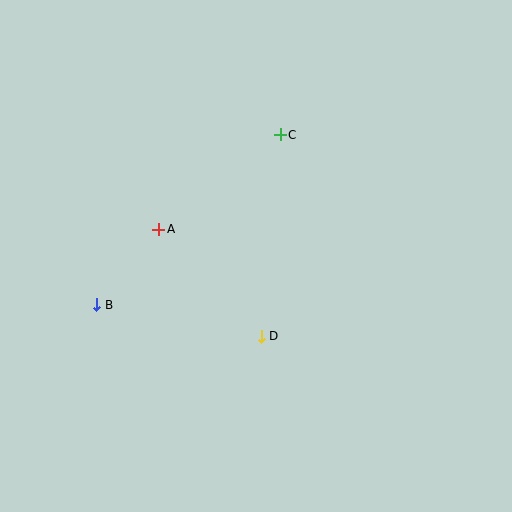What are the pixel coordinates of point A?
Point A is at (159, 229).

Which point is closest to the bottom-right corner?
Point D is closest to the bottom-right corner.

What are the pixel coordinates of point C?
Point C is at (280, 135).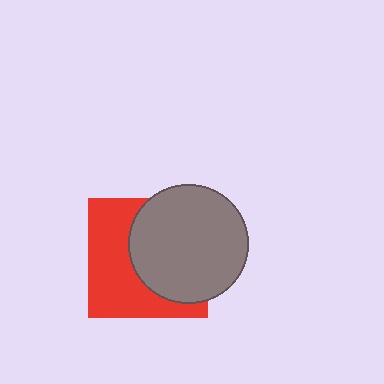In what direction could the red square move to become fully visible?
The red square could move left. That would shift it out from behind the gray circle entirely.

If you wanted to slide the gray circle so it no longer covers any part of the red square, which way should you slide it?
Slide it right — that is the most direct way to separate the two shapes.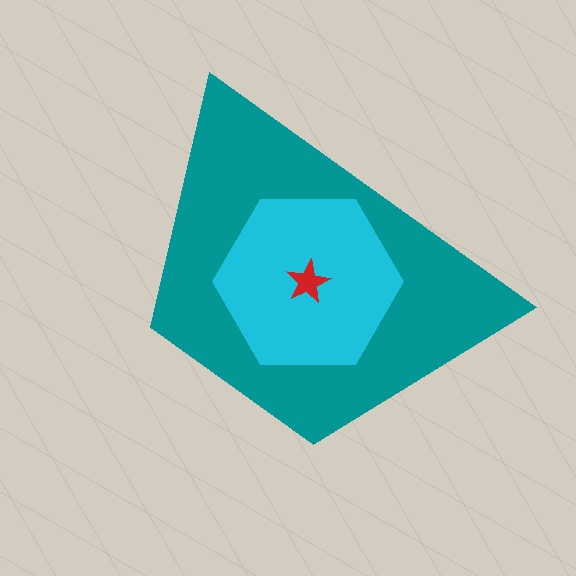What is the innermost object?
The red star.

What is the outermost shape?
The teal trapezoid.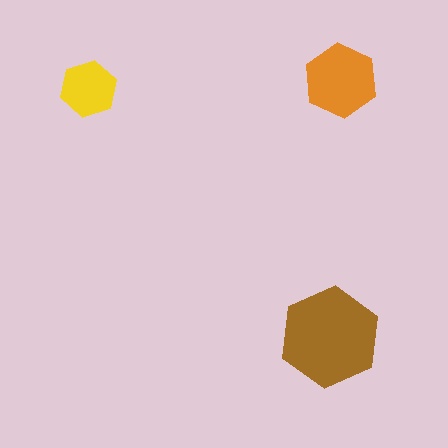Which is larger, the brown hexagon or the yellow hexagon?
The brown one.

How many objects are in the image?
There are 3 objects in the image.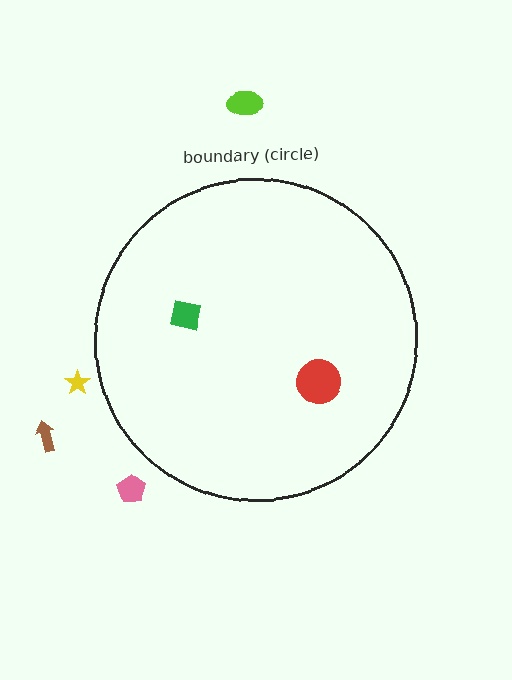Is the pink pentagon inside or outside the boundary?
Outside.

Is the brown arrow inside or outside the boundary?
Outside.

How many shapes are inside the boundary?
2 inside, 4 outside.